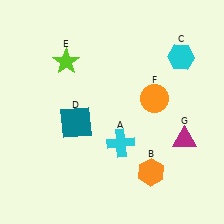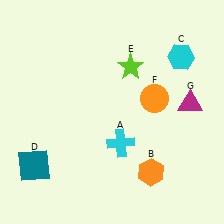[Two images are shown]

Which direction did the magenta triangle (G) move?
The magenta triangle (G) moved up.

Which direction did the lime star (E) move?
The lime star (E) moved right.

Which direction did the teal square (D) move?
The teal square (D) moved down.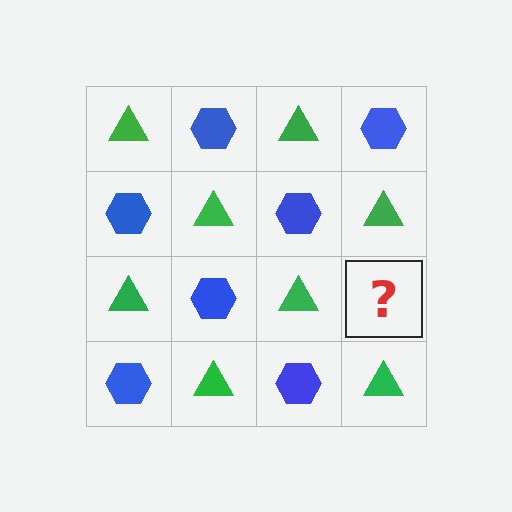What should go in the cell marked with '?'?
The missing cell should contain a blue hexagon.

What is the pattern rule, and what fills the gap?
The rule is that it alternates green triangle and blue hexagon in a checkerboard pattern. The gap should be filled with a blue hexagon.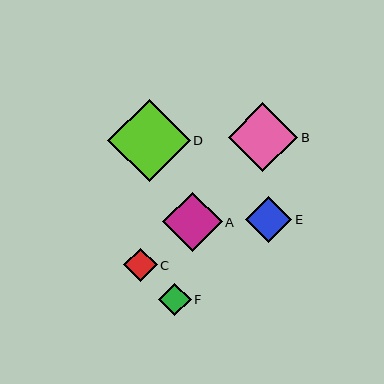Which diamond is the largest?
Diamond D is the largest with a size of approximately 82 pixels.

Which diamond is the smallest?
Diamond F is the smallest with a size of approximately 33 pixels.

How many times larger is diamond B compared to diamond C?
Diamond B is approximately 2.0 times the size of diamond C.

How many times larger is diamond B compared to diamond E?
Diamond B is approximately 1.5 times the size of diamond E.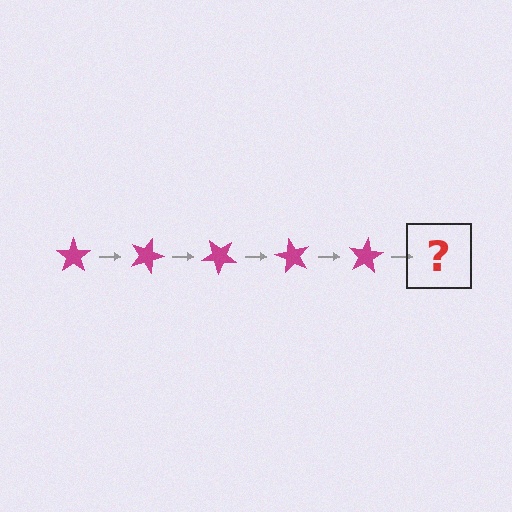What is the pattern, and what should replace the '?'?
The pattern is that the star rotates 20 degrees each step. The '?' should be a magenta star rotated 100 degrees.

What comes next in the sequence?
The next element should be a magenta star rotated 100 degrees.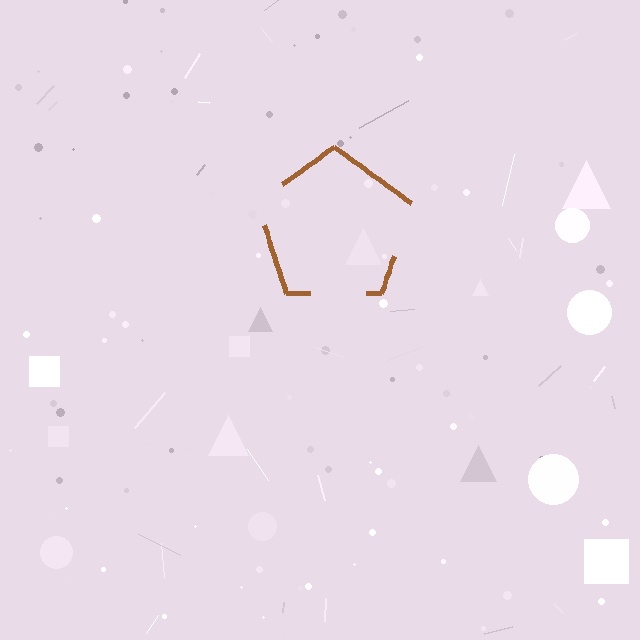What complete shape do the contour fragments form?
The contour fragments form a pentagon.